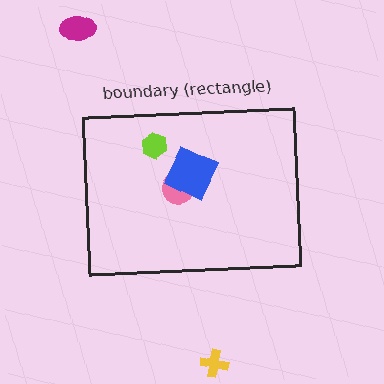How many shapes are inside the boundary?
3 inside, 2 outside.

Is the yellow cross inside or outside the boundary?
Outside.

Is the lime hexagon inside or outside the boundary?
Inside.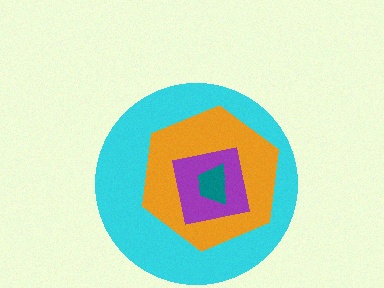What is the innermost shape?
The teal trapezoid.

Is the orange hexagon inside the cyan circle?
Yes.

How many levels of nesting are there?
4.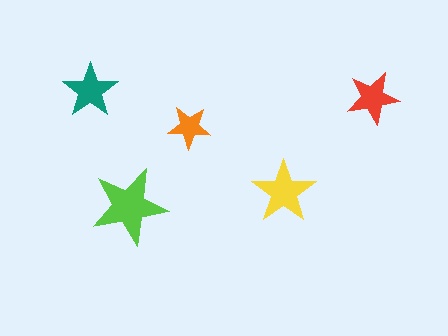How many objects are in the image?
There are 5 objects in the image.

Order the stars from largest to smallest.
the lime one, the yellow one, the teal one, the red one, the orange one.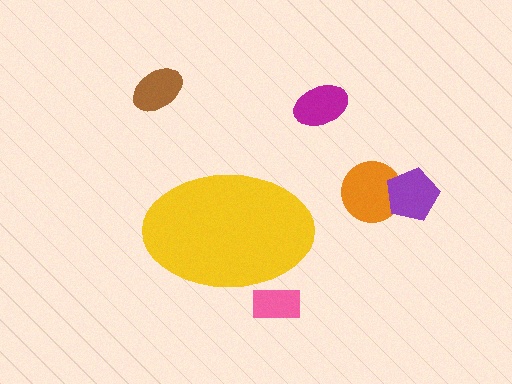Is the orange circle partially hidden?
No, the orange circle is fully visible.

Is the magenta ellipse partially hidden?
No, the magenta ellipse is fully visible.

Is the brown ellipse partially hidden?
No, the brown ellipse is fully visible.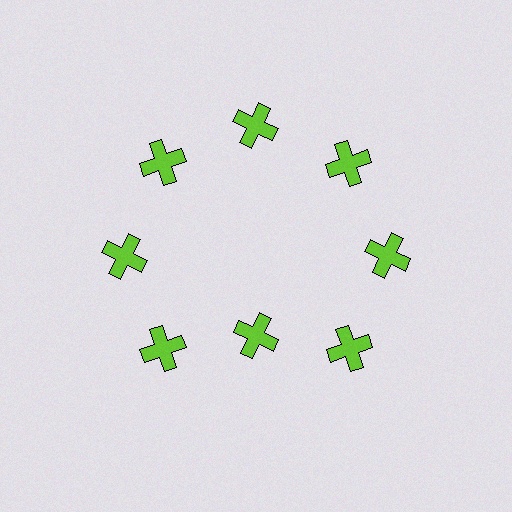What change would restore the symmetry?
The symmetry would be restored by moving it outward, back onto the ring so that all 8 crosses sit at equal angles and equal distance from the center.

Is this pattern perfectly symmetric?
No. The 8 lime crosses are arranged in a ring, but one element near the 6 o'clock position is pulled inward toward the center, breaking the 8-fold rotational symmetry.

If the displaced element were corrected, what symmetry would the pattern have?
It would have 8-fold rotational symmetry — the pattern would map onto itself every 45 degrees.